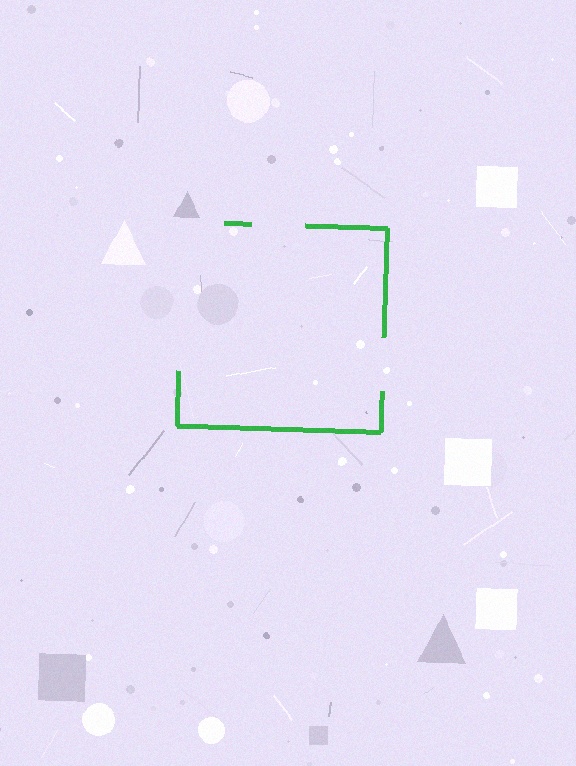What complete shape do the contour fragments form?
The contour fragments form a square.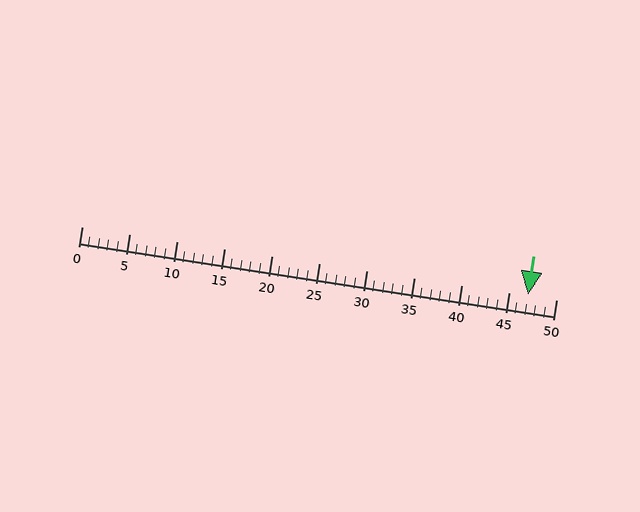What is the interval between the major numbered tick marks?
The major tick marks are spaced 5 units apart.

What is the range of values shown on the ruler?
The ruler shows values from 0 to 50.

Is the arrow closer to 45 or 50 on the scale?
The arrow is closer to 45.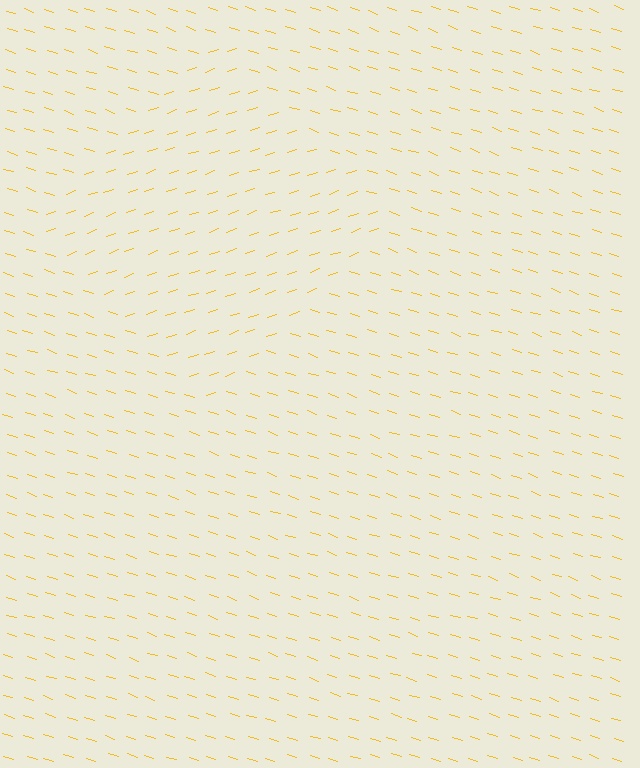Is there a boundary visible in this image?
Yes, there is a texture boundary formed by a change in line orientation.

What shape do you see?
I see a diamond.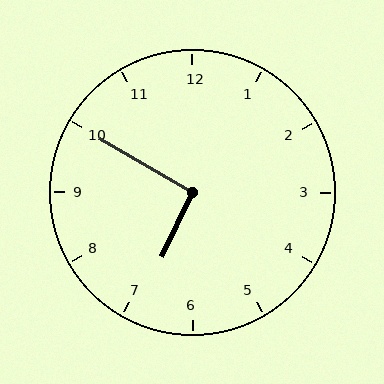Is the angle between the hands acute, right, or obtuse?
It is right.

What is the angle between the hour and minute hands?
Approximately 95 degrees.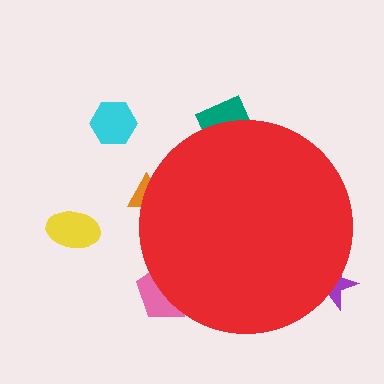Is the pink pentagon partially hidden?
Yes, the pink pentagon is partially hidden behind the red circle.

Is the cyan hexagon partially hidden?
No, the cyan hexagon is fully visible.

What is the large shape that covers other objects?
A red circle.